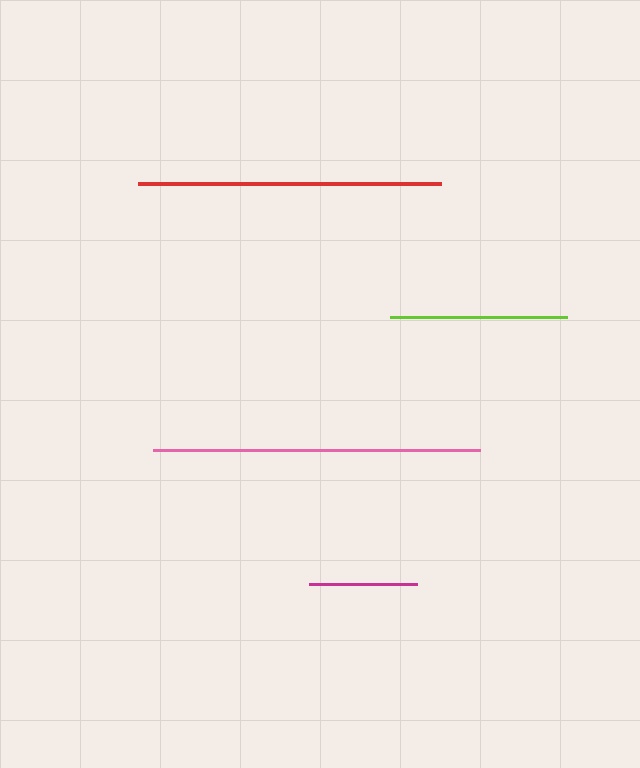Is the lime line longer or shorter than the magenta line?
The lime line is longer than the magenta line.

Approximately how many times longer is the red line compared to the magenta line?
The red line is approximately 2.8 times the length of the magenta line.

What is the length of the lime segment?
The lime segment is approximately 177 pixels long.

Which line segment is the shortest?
The magenta line is the shortest at approximately 108 pixels.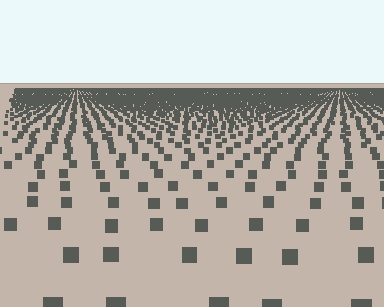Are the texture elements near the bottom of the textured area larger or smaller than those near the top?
Larger. Near the bottom, elements are closer to the viewer and appear at a bigger on-screen size.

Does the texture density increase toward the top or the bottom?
Density increases toward the top.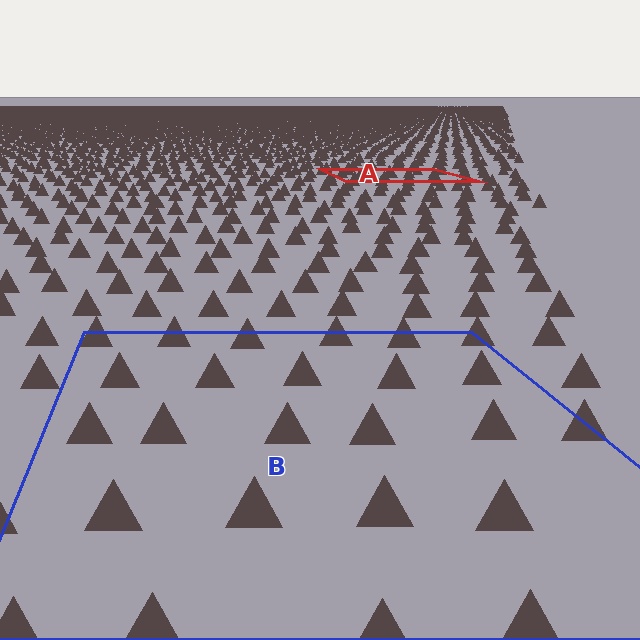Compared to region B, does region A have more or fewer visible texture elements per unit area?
Region A has more texture elements per unit area — they are packed more densely because it is farther away.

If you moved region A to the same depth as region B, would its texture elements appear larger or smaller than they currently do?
They would appear larger. At a closer depth, the same texture elements are projected at a bigger on-screen size.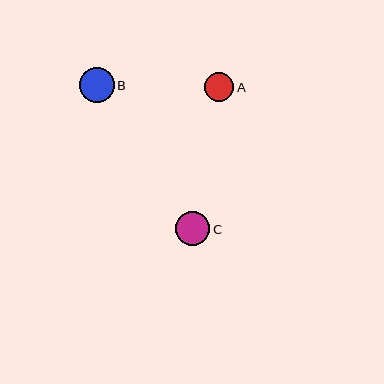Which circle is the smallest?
Circle A is the smallest with a size of approximately 29 pixels.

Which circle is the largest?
Circle B is the largest with a size of approximately 35 pixels.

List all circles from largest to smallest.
From largest to smallest: B, C, A.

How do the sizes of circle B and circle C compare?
Circle B and circle C are approximately the same size.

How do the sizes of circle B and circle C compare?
Circle B and circle C are approximately the same size.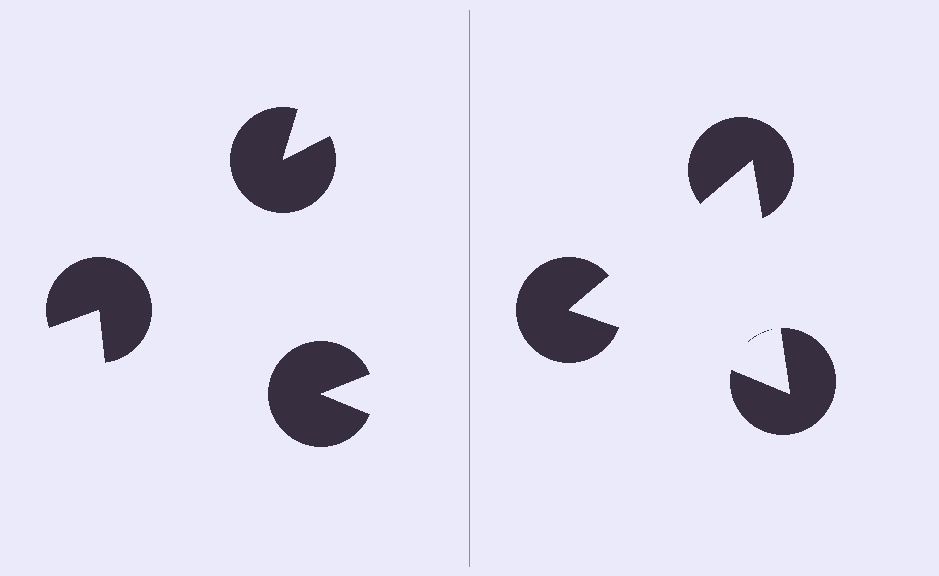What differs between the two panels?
The pac-man discs are positioned identically on both sides; only the wedge orientations differ. On the right they align to a triangle; on the left they are misaligned.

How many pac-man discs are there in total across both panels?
6 — 3 on each side.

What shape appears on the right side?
An illusory triangle.